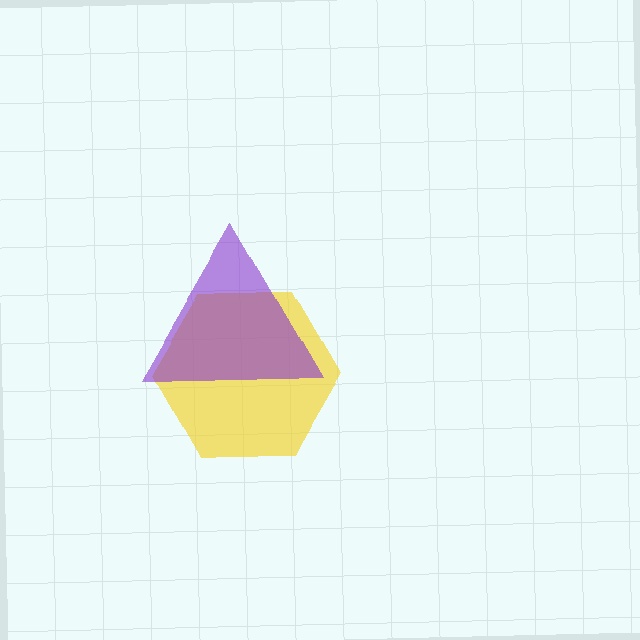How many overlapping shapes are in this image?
There are 2 overlapping shapes in the image.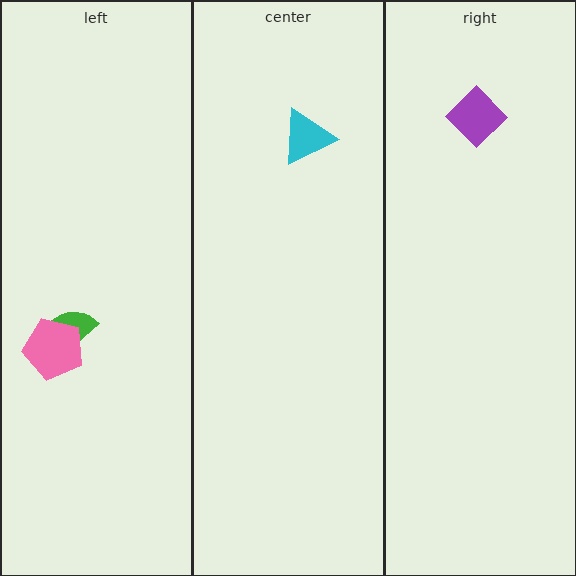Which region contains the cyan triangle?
The center region.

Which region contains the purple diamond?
The right region.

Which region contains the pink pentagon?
The left region.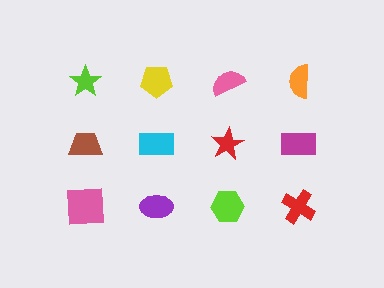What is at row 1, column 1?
A lime star.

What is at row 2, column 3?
A red star.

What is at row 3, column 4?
A red cross.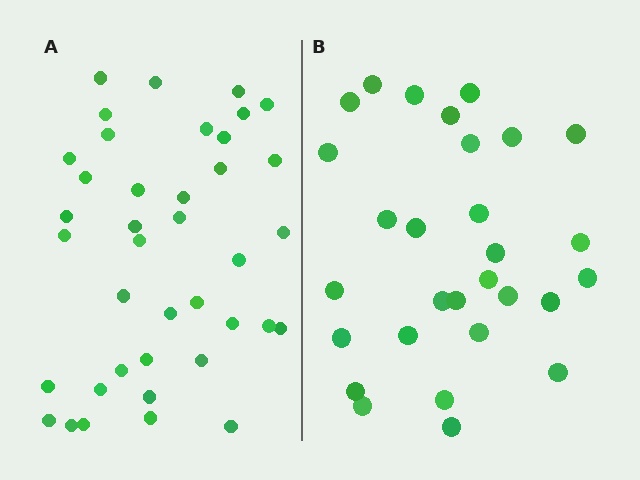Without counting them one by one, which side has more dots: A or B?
Region A (the left region) has more dots.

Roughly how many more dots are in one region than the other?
Region A has roughly 10 or so more dots than region B.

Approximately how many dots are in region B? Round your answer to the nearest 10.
About 30 dots. (The exact count is 29, which rounds to 30.)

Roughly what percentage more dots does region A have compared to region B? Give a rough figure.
About 35% more.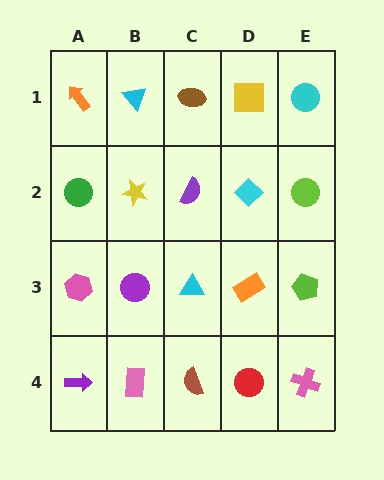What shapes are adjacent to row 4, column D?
An orange rectangle (row 3, column D), a brown semicircle (row 4, column C), a pink cross (row 4, column E).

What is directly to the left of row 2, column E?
A cyan diamond.